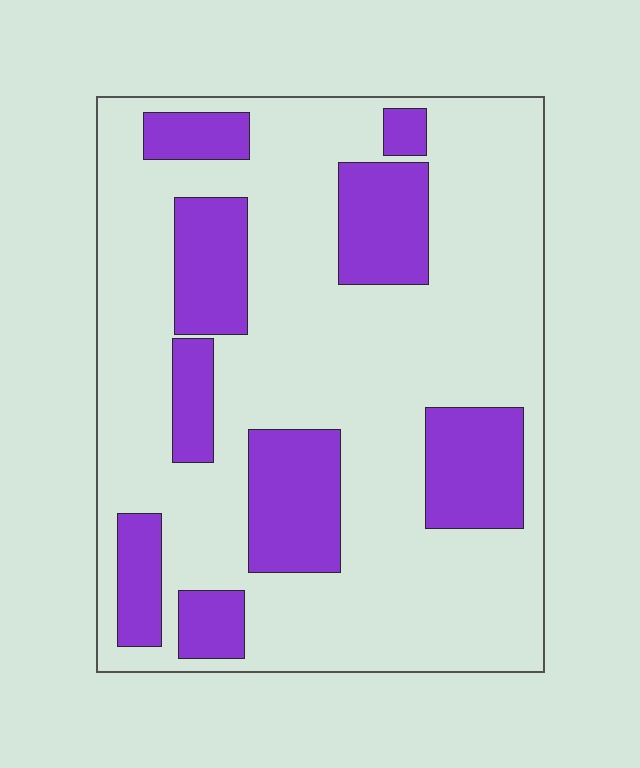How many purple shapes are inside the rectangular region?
9.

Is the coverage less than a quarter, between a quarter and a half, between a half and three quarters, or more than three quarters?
Between a quarter and a half.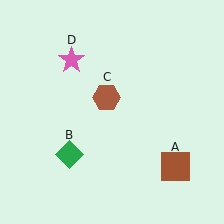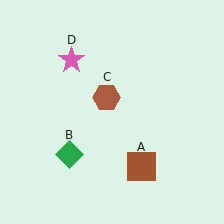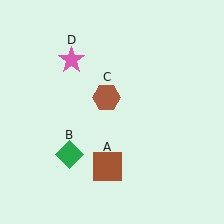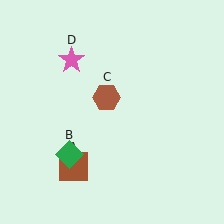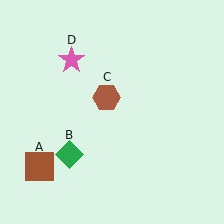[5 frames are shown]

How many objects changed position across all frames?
1 object changed position: brown square (object A).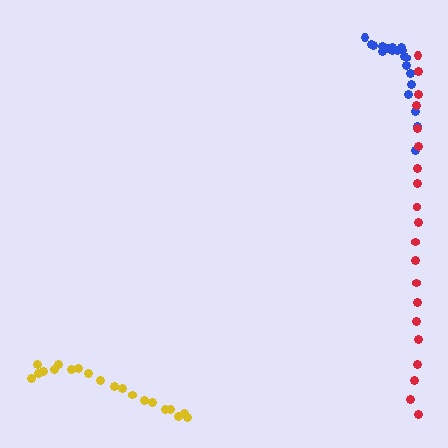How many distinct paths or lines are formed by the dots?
There are 3 distinct paths.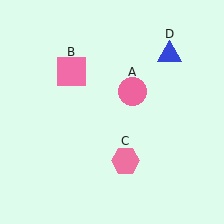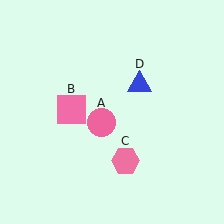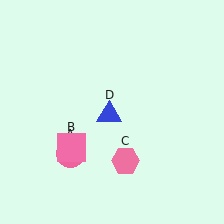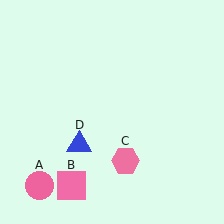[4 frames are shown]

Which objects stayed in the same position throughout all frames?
Pink hexagon (object C) remained stationary.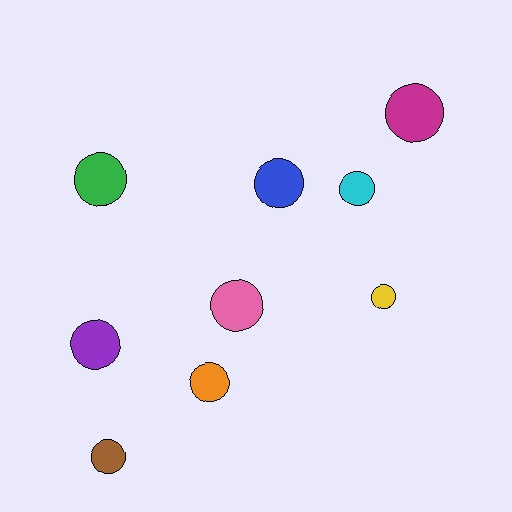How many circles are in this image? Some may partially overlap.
There are 9 circles.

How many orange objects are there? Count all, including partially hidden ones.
There is 1 orange object.